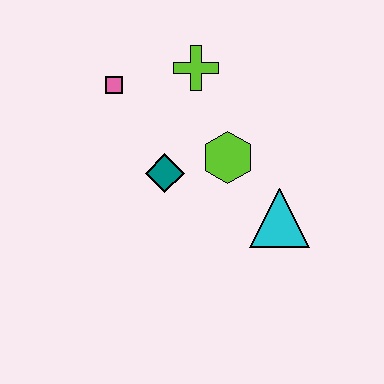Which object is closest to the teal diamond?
The lime hexagon is closest to the teal diamond.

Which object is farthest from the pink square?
The cyan triangle is farthest from the pink square.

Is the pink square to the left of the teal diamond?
Yes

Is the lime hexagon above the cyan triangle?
Yes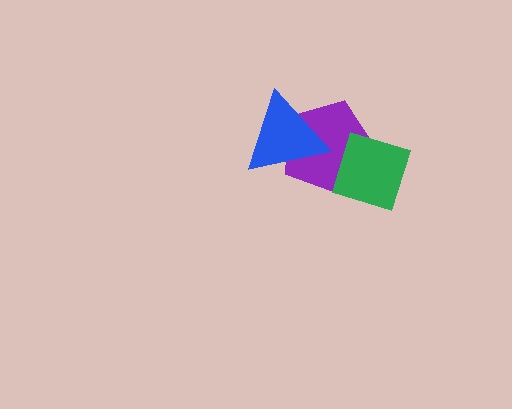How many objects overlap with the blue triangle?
1 object overlaps with the blue triangle.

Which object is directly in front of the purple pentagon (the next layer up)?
The blue triangle is directly in front of the purple pentagon.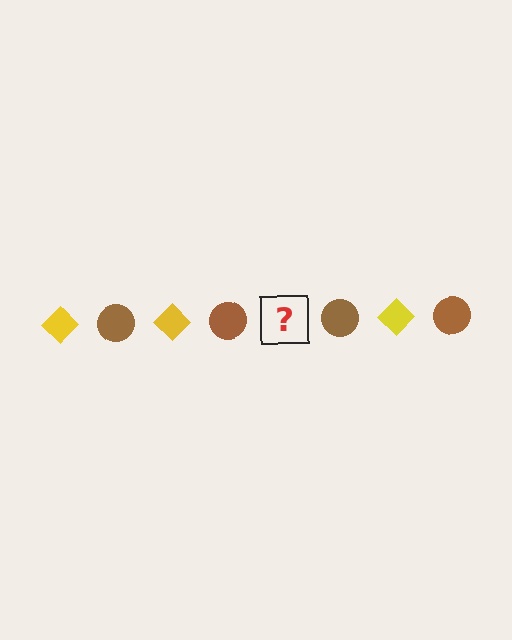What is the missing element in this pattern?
The missing element is a yellow diamond.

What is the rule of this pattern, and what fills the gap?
The rule is that the pattern alternates between yellow diamond and brown circle. The gap should be filled with a yellow diamond.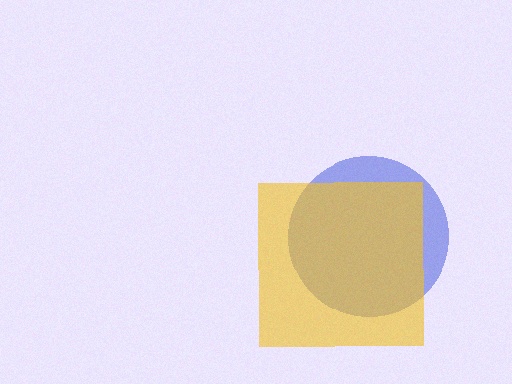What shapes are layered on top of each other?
The layered shapes are: a blue circle, a yellow square.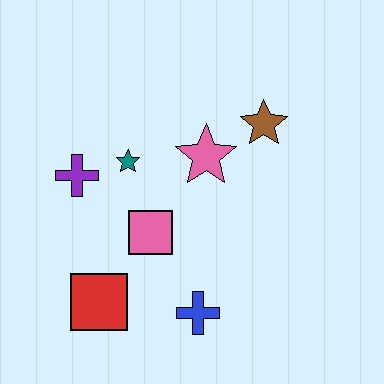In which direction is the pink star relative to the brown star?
The pink star is to the left of the brown star.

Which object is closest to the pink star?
The brown star is closest to the pink star.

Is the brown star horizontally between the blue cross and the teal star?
No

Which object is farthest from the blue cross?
The brown star is farthest from the blue cross.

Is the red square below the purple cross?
Yes